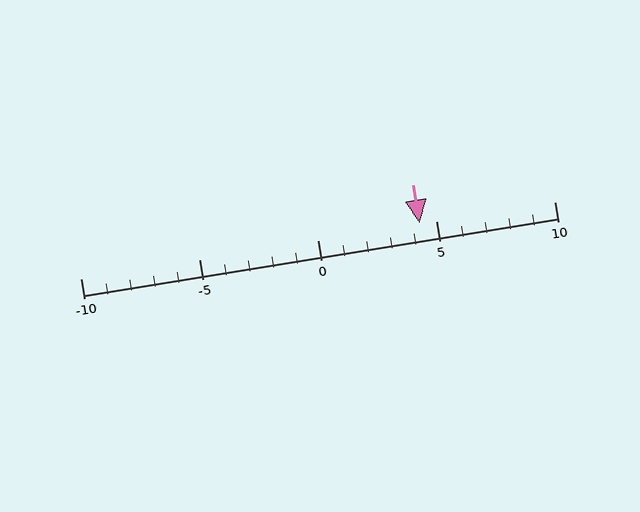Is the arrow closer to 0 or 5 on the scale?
The arrow is closer to 5.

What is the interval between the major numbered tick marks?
The major tick marks are spaced 5 units apart.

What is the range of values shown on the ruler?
The ruler shows values from -10 to 10.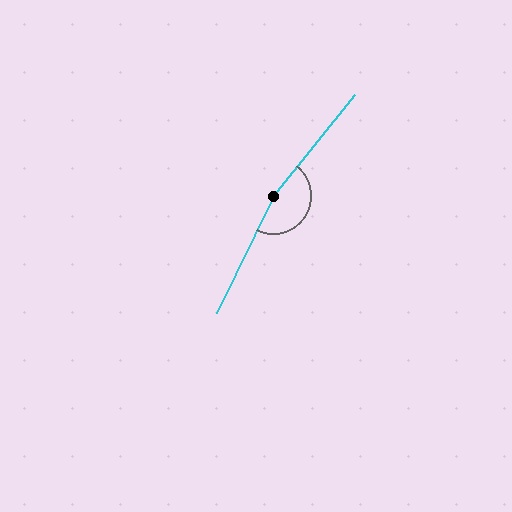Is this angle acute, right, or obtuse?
It is obtuse.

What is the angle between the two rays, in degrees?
Approximately 167 degrees.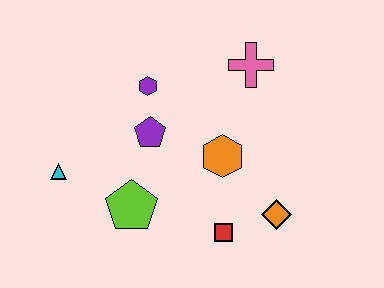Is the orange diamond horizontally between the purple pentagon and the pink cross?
No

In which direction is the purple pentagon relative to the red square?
The purple pentagon is above the red square.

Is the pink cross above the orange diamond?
Yes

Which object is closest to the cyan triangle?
The lime pentagon is closest to the cyan triangle.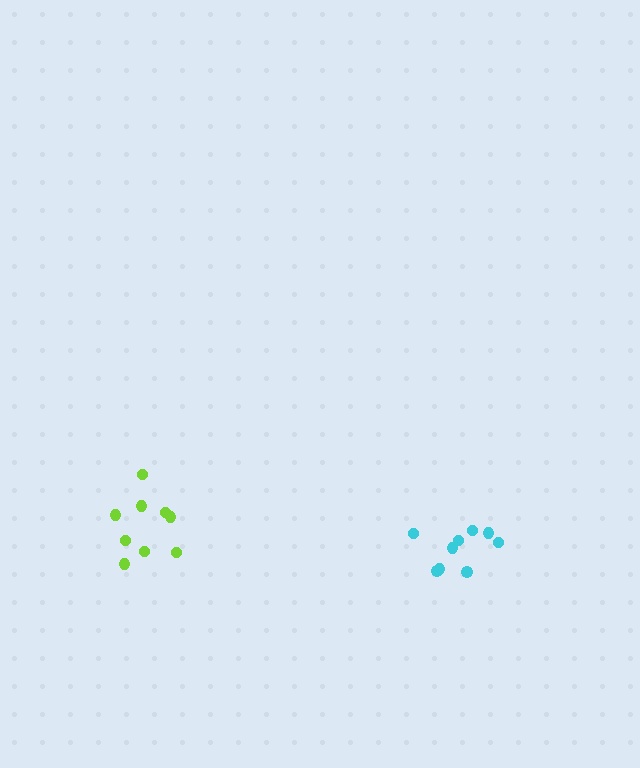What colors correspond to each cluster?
The clusters are colored: lime, cyan.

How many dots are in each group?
Group 1: 9 dots, Group 2: 9 dots (18 total).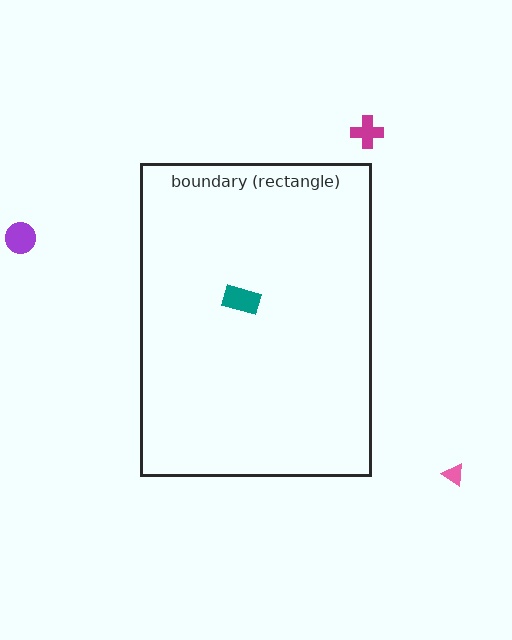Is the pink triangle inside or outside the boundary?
Outside.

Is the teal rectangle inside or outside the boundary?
Inside.